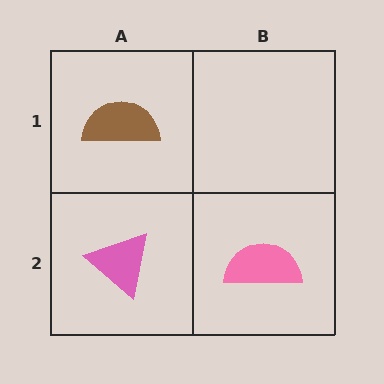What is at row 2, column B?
A pink semicircle.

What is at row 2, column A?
A pink triangle.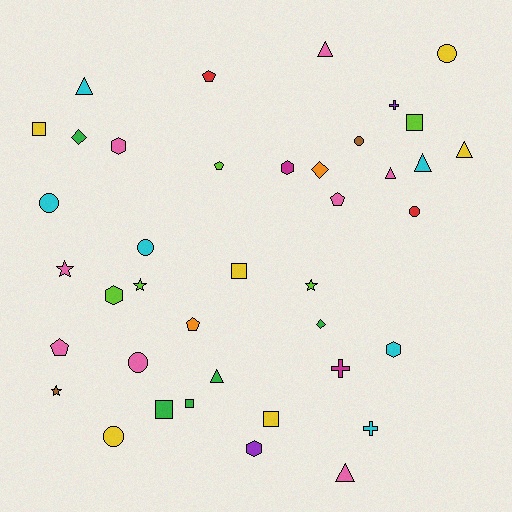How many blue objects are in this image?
There are no blue objects.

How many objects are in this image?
There are 40 objects.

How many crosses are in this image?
There are 3 crosses.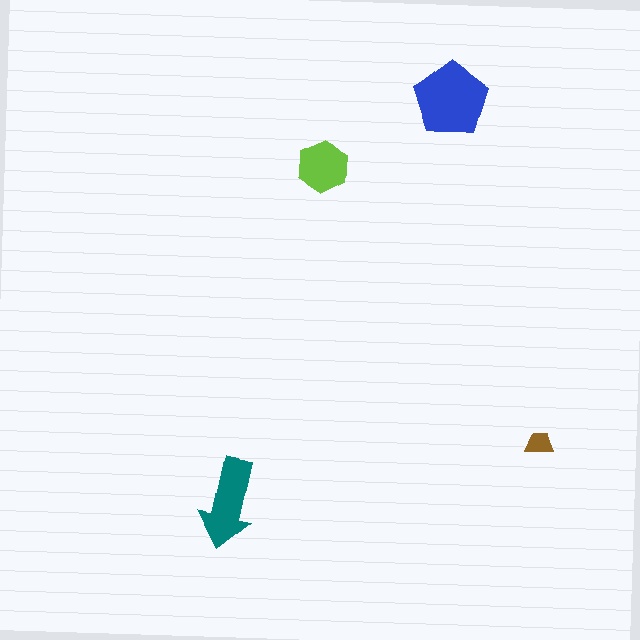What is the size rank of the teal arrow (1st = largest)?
2nd.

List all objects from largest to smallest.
The blue pentagon, the teal arrow, the lime hexagon, the brown trapezoid.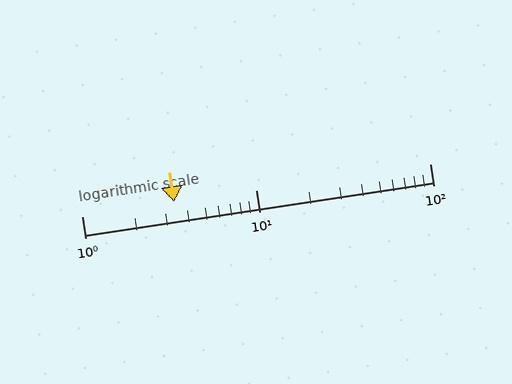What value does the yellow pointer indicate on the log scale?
The pointer indicates approximately 3.4.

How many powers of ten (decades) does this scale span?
The scale spans 2 decades, from 1 to 100.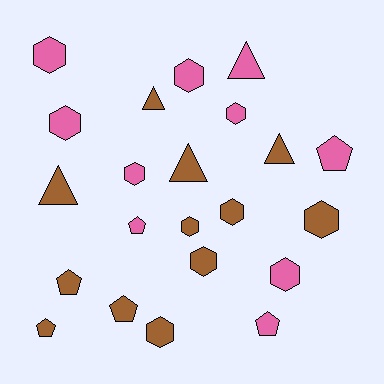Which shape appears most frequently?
Hexagon, with 11 objects.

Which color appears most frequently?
Brown, with 12 objects.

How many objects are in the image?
There are 22 objects.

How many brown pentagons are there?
There are 3 brown pentagons.